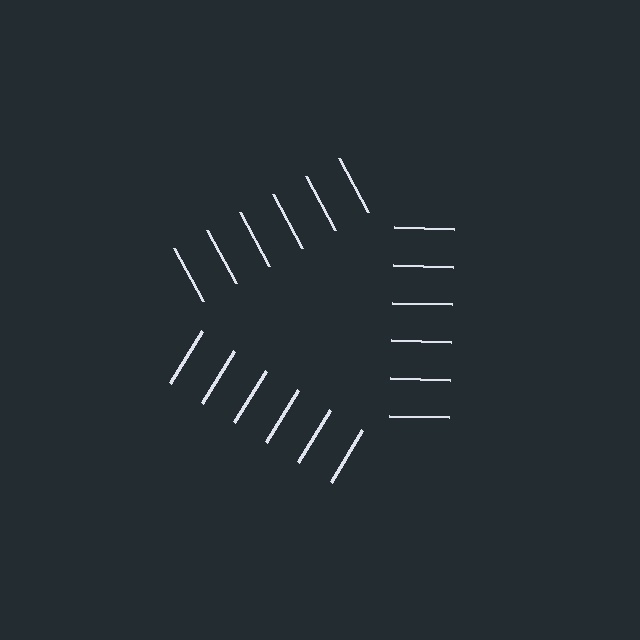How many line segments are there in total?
18 — 6 along each of the 3 edges.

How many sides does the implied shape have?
3 sides — the line-ends trace a triangle.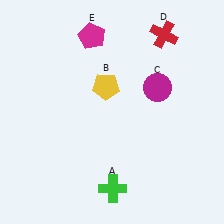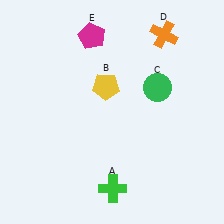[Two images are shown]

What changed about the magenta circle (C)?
In Image 1, C is magenta. In Image 2, it changed to green.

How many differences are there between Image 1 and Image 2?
There are 2 differences between the two images.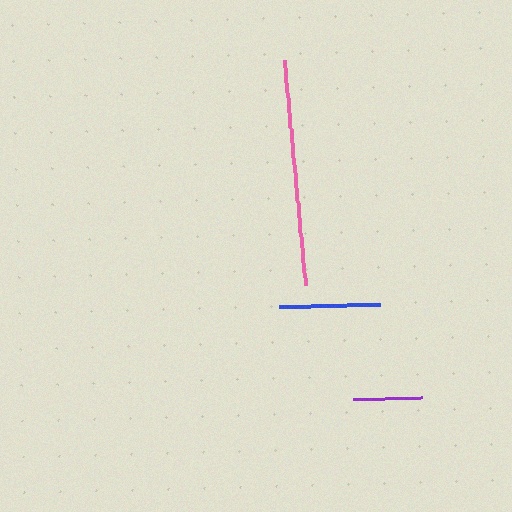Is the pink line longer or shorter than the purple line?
The pink line is longer than the purple line.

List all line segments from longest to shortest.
From longest to shortest: pink, blue, purple.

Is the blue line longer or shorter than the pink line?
The pink line is longer than the blue line.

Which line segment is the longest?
The pink line is the longest at approximately 226 pixels.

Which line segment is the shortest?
The purple line is the shortest at approximately 68 pixels.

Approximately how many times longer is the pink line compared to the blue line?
The pink line is approximately 2.3 times the length of the blue line.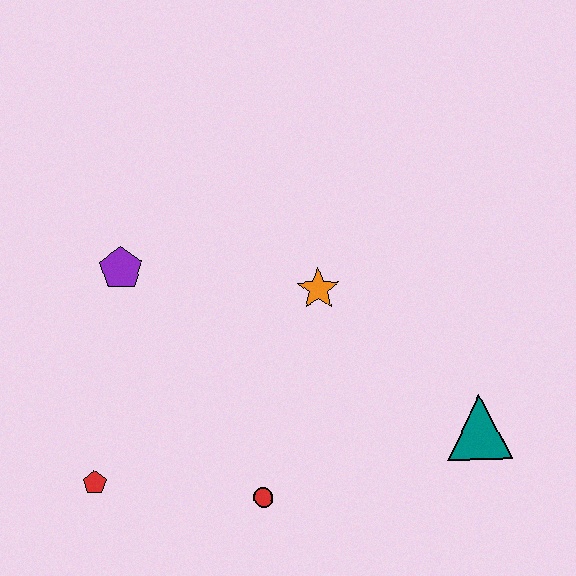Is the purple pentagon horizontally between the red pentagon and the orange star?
Yes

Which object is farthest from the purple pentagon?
The teal triangle is farthest from the purple pentagon.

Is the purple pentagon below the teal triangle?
No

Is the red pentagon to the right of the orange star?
No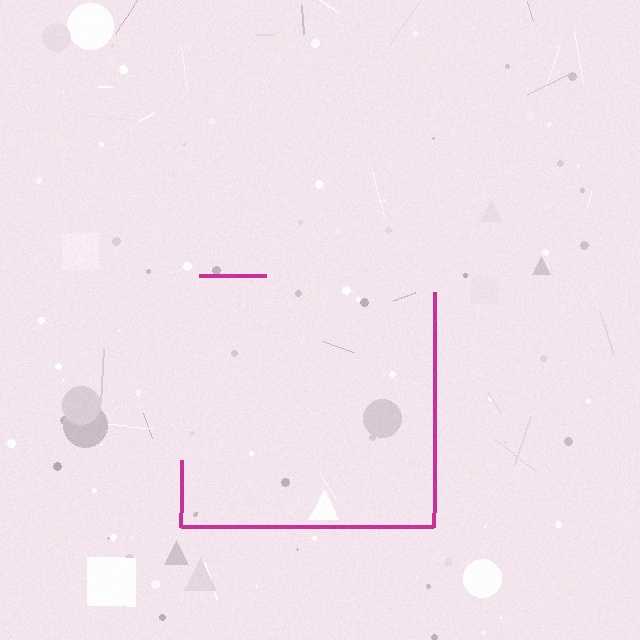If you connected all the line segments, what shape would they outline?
They would outline a square.